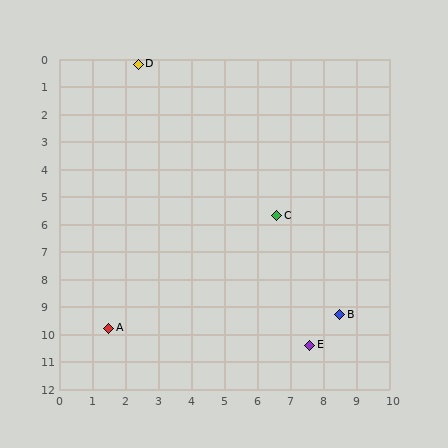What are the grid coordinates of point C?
Point C is at approximately (6.6, 5.7).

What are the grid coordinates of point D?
Point D is at approximately (2.4, 0.2).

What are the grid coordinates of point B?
Point B is at approximately (8.5, 9.3).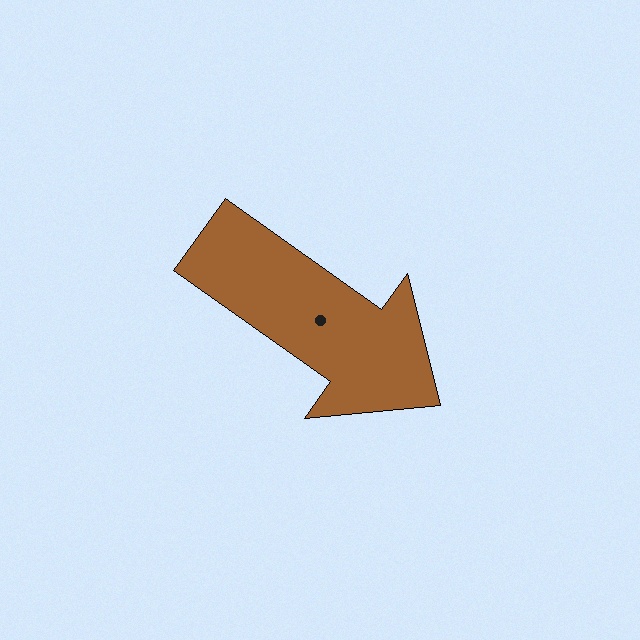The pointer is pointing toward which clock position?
Roughly 4 o'clock.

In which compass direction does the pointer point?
Southeast.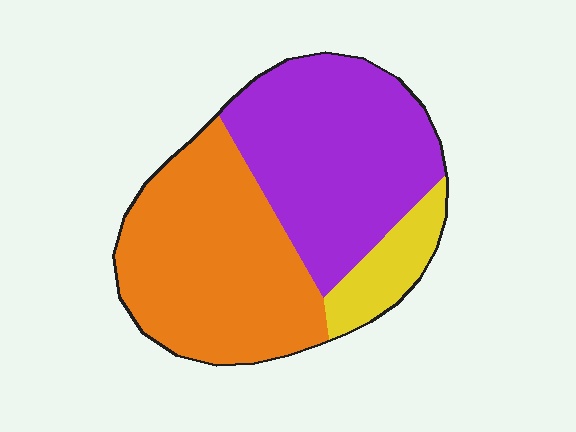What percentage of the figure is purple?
Purple covers around 45% of the figure.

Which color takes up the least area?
Yellow, at roughly 10%.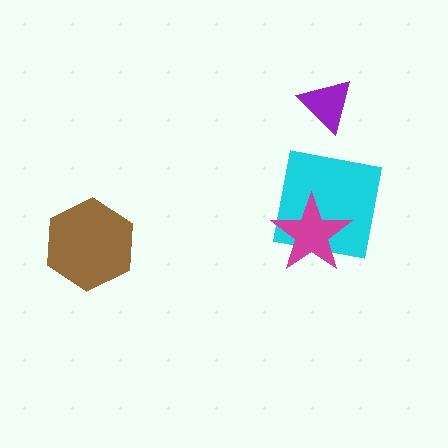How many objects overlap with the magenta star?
1 object overlaps with the magenta star.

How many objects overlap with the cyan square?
1 object overlaps with the cyan square.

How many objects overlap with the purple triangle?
0 objects overlap with the purple triangle.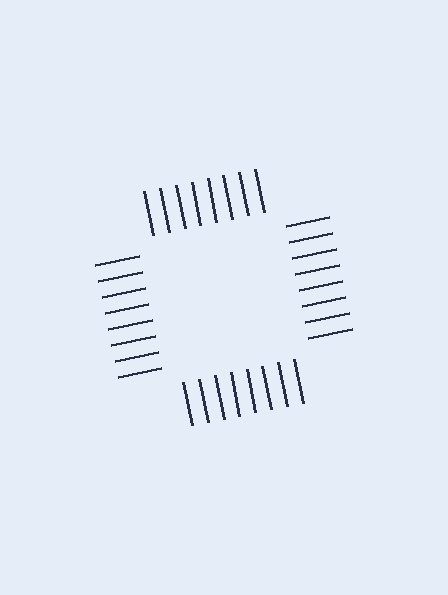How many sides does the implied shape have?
4 sides — the line-ends trace a square.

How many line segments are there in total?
32 — 8 along each of the 4 edges.